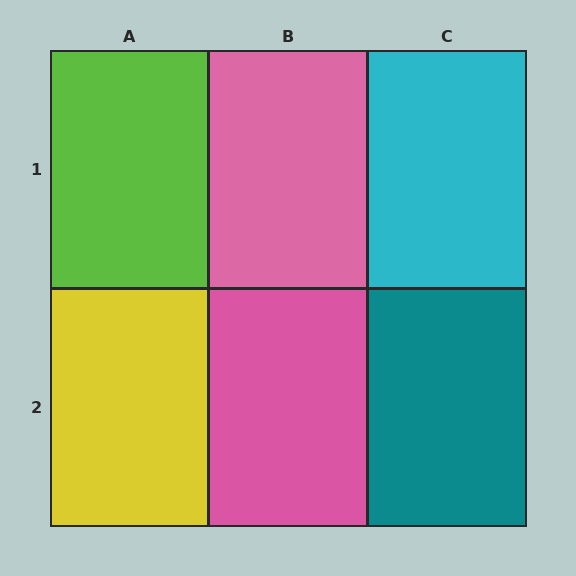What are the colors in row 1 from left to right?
Lime, pink, cyan.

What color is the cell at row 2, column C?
Teal.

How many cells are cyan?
1 cell is cyan.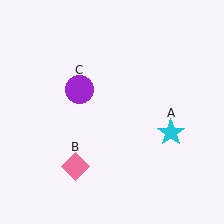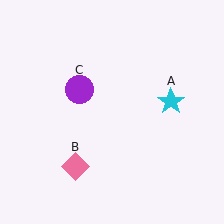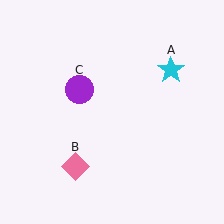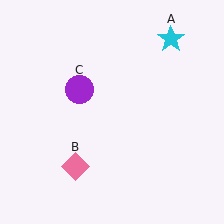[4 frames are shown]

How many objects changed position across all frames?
1 object changed position: cyan star (object A).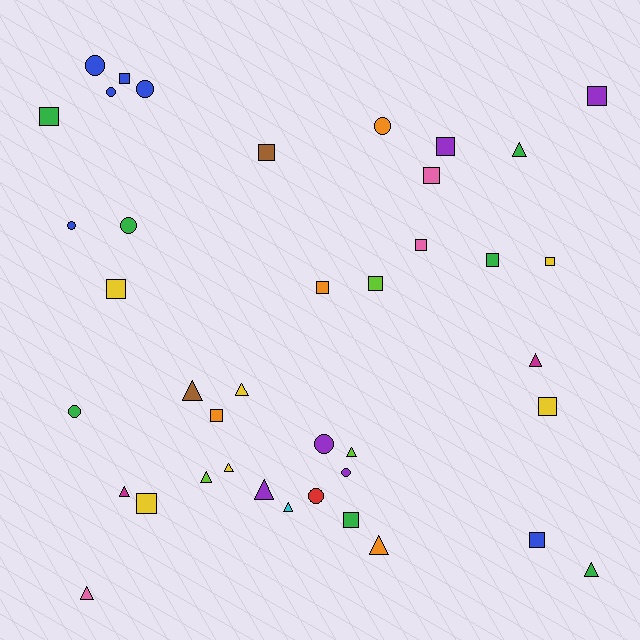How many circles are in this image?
There are 10 circles.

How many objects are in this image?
There are 40 objects.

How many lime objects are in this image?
There are 3 lime objects.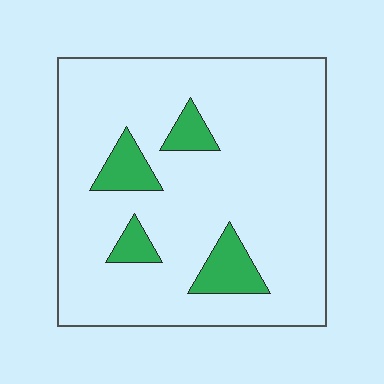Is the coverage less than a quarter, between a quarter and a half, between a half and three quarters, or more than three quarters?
Less than a quarter.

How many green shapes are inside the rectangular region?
4.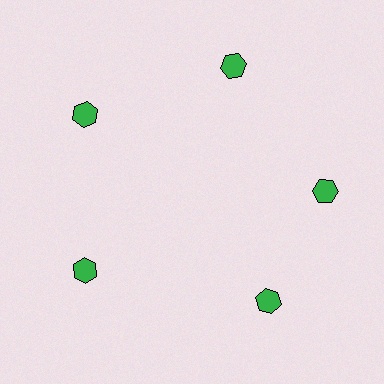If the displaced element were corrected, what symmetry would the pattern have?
It would have 5-fold rotational symmetry — the pattern would map onto itself every 72 degrees.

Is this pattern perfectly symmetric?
No. The 5 green hexagons are arranged in a ring, but one element near the 5 o'clock position is rotated out of alignment along the ring, breaking the 5-fold rotational symmetry.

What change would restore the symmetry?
The symmetry would be restored by rotating it back into even spacing with its neighbors so that all 5 hexagons sit at equal angles and equal distance from the center.